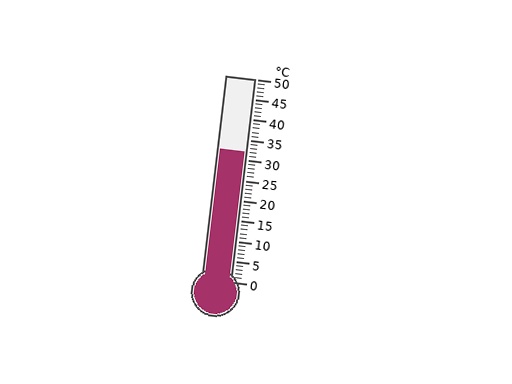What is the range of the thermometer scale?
The thermometer scale ranges from 0°C to 50°C.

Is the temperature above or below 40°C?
The temperature is below 40°C.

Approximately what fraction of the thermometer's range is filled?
The thermometer is filled to approximately 65% of its range.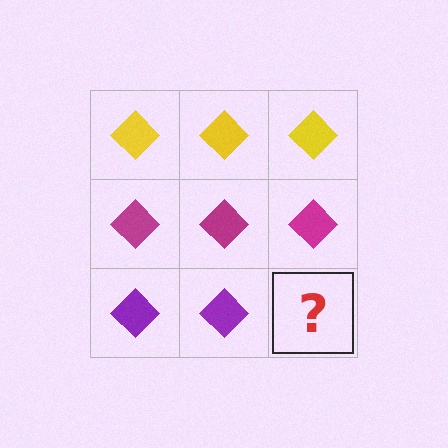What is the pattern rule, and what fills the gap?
The rule is that each row has a consistent color. The gap should be filled with a purple diamond.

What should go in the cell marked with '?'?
The missing cell should contain a purple diamond.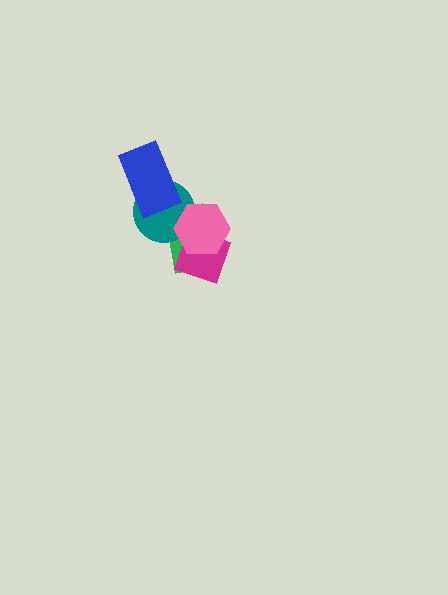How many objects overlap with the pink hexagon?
3 objects overlap with the pink hexagon.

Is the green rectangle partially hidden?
Yes, it is partially covered by another shape.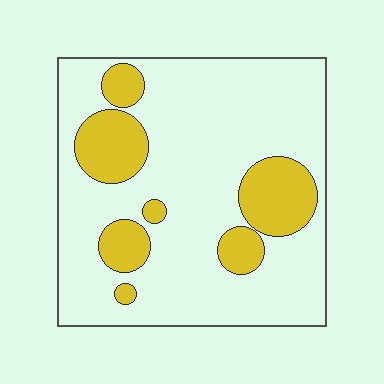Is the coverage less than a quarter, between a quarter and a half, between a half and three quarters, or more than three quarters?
Less than a quarter.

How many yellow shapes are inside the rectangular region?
7.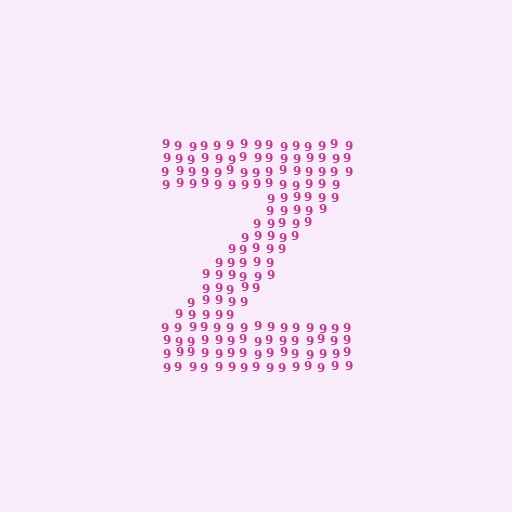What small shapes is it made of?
It is made of small digit 9's.